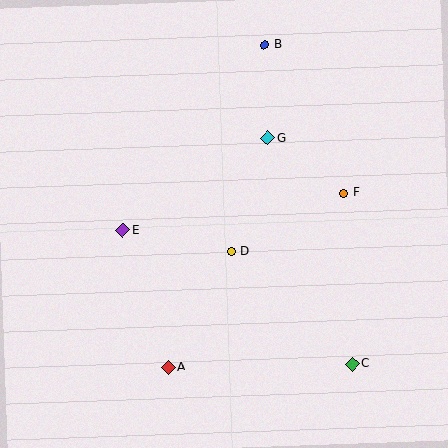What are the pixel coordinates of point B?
Point B is at (264, 45).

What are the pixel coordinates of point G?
Point G is at (268, 138).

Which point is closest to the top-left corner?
Point E is closest to the top-left corner.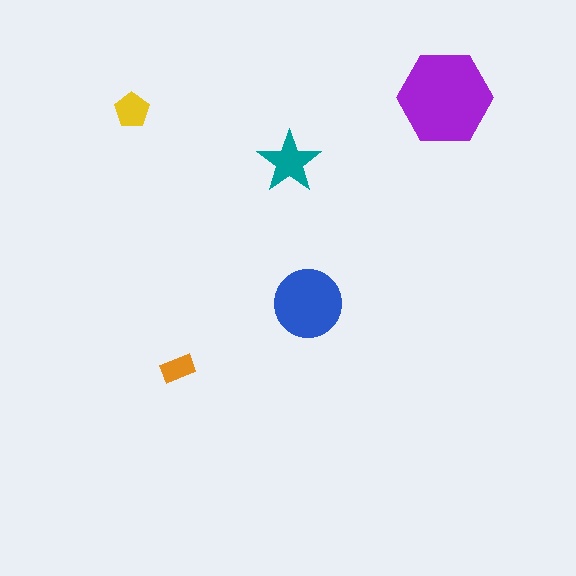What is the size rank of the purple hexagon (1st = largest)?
1st.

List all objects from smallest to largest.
The orange rectangle, the yellow pentagon, the teal star, the blue circle, the purple hexagon.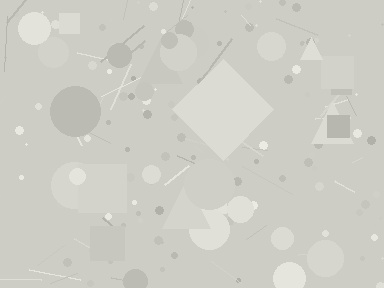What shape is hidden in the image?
A diamond is hidden in the image.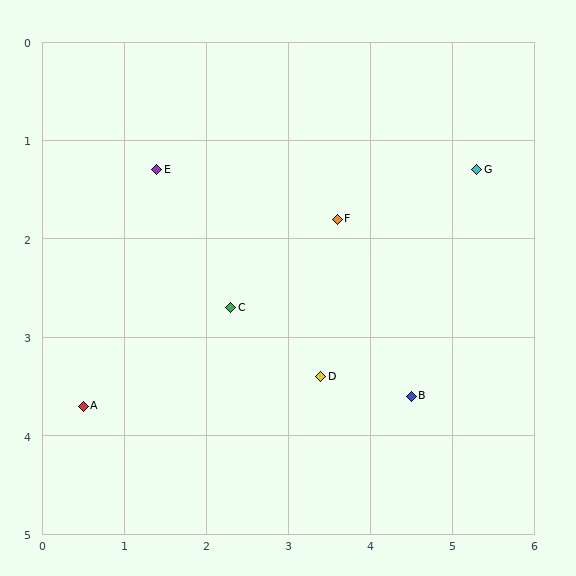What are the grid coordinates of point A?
Point A is at approximately (0.5, 3.7).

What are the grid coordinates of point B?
Point B is at approximately (4.5, 3.6).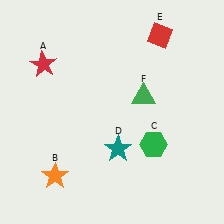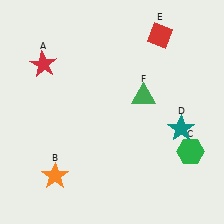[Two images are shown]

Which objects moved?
The objects that moved are: the green hexagon (C), the teal star (D).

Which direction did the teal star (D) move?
The teal star (D) moved right.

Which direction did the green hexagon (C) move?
The green hexagon (C) moved right.